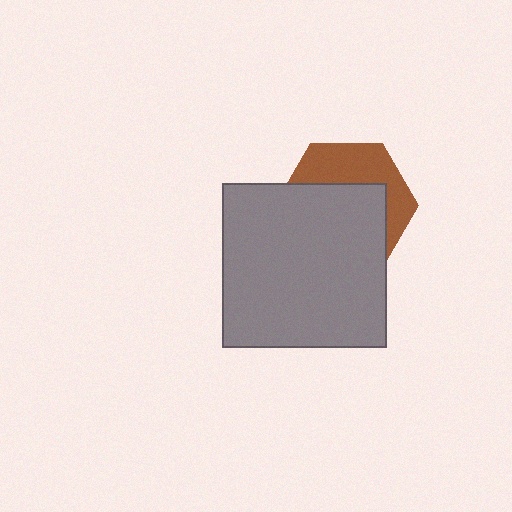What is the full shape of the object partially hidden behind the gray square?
The partially hidden object is a brown hexagon.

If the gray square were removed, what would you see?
You would see the complete brown hexagon.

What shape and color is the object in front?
The object in front is a gray square.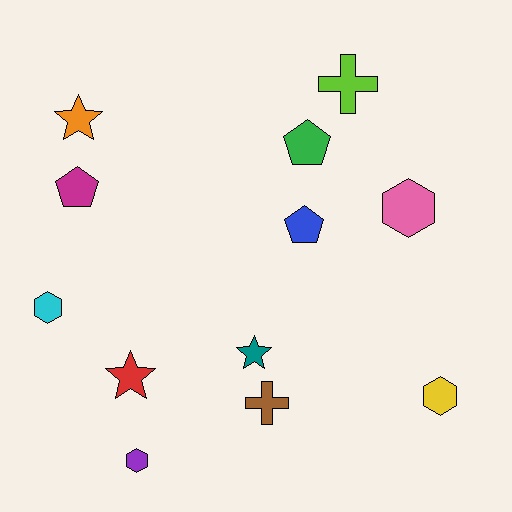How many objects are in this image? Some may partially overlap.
There are 12 objects.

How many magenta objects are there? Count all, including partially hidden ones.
There is 1 magenta object.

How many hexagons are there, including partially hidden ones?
There are 4 hexagons.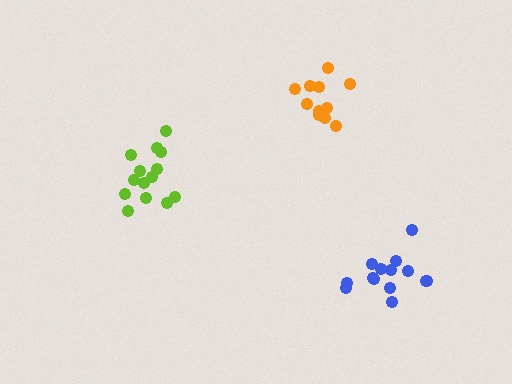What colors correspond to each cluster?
The clusters are colored: orange, lime, blue.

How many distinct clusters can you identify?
There are 3 distinct clusters.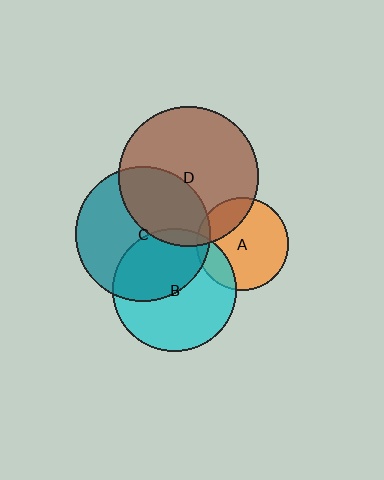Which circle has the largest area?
Circle D (brown).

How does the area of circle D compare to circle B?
Approximately 1.3 times.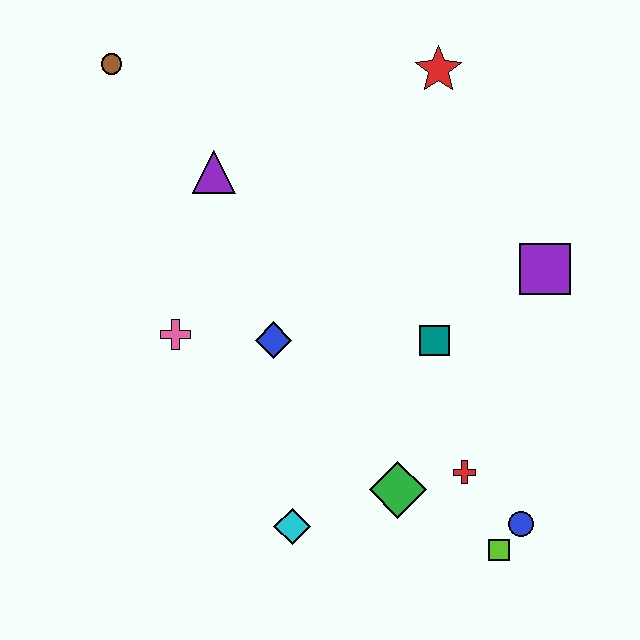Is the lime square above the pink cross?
No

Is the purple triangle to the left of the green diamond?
Yes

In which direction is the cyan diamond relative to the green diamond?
The cyan diamond is to the left of the green diamond.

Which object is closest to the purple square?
The teal square is closest to the purple square.